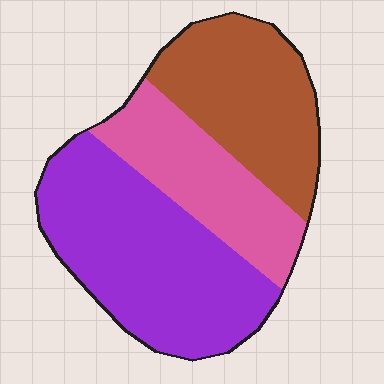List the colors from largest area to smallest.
From largest to smallest: purple, brown, pink.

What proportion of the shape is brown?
Brown covers about 30% of the shape.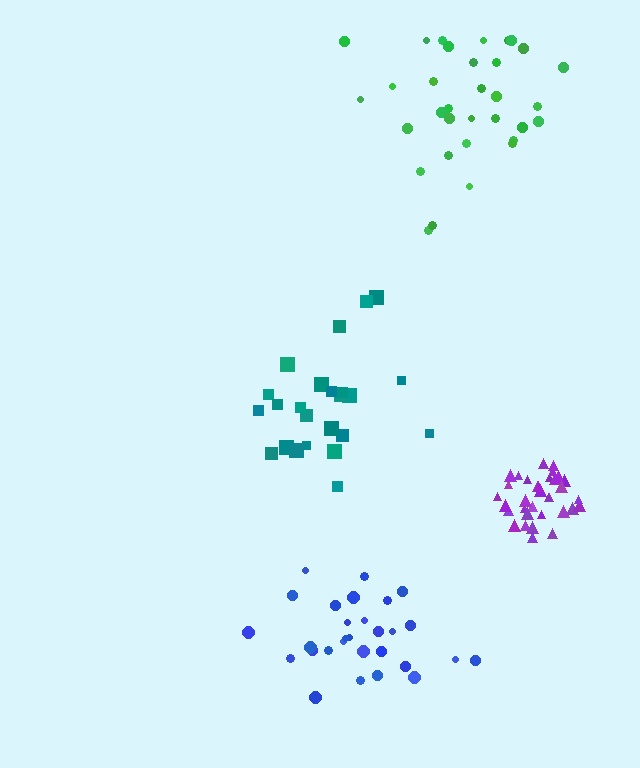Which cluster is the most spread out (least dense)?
Green.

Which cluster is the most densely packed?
Purple.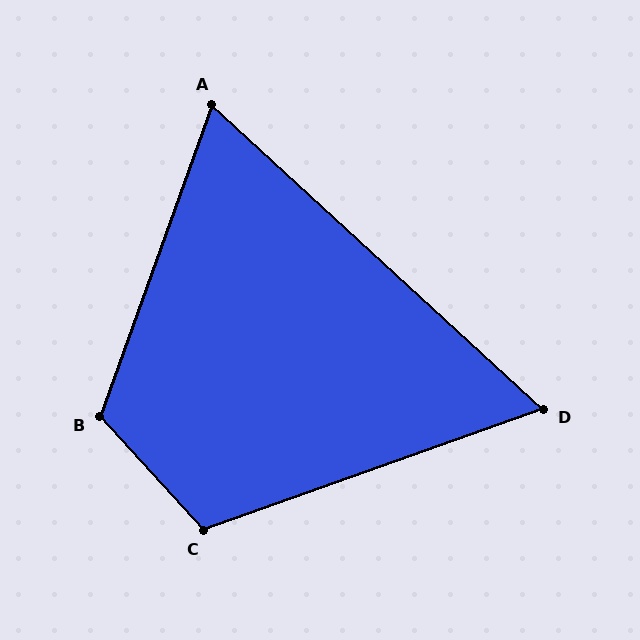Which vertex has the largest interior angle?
B, at approximately 118 degrees.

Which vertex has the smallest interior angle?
D, at approximately 62 degrees.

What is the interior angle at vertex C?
Approximately 113 degrees (obtuse).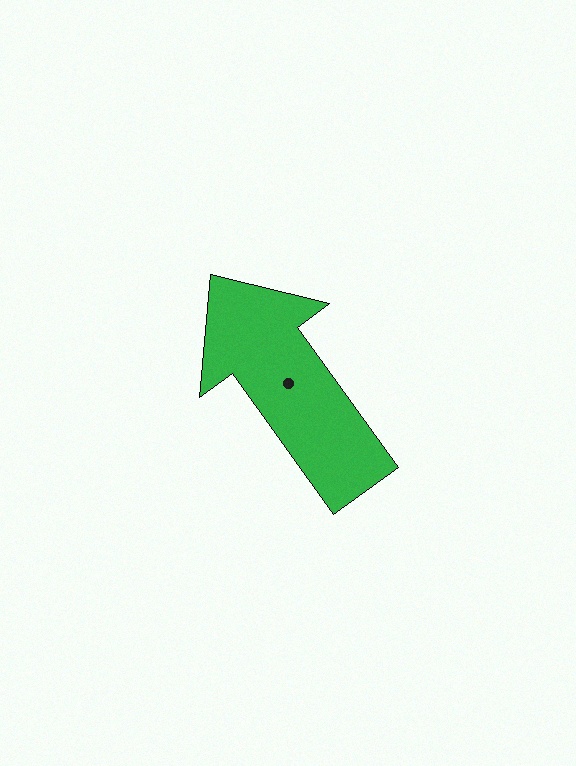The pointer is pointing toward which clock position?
Roughly 11 o'clock.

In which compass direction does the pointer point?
Northwest.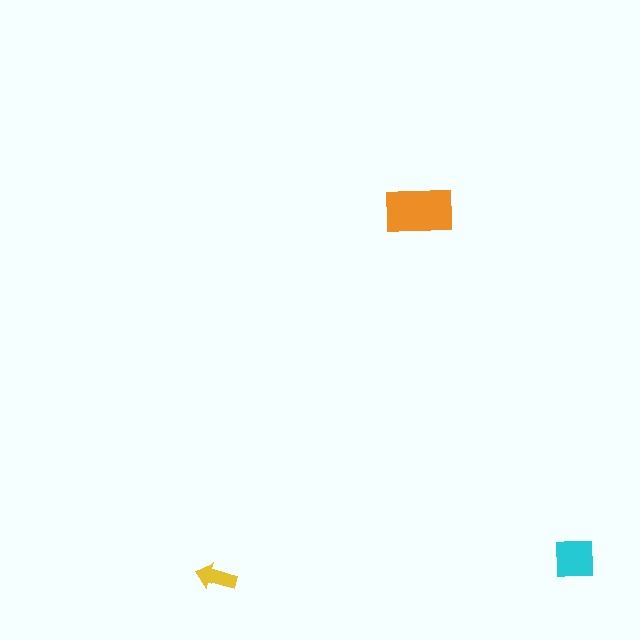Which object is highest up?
The orange rectangle is topmost.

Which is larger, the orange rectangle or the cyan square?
The orange rectangle.